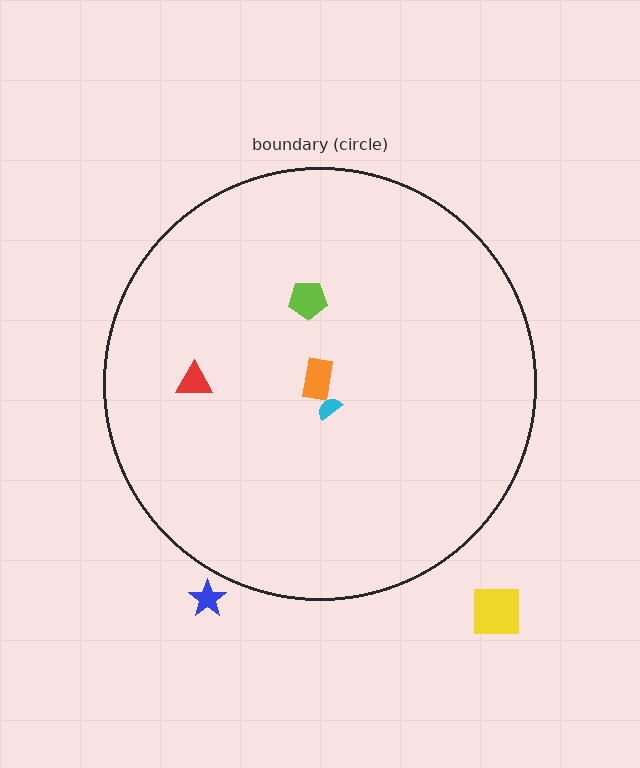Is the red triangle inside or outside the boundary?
Inside.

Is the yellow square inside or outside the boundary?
Outside.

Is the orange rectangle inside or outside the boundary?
Inside.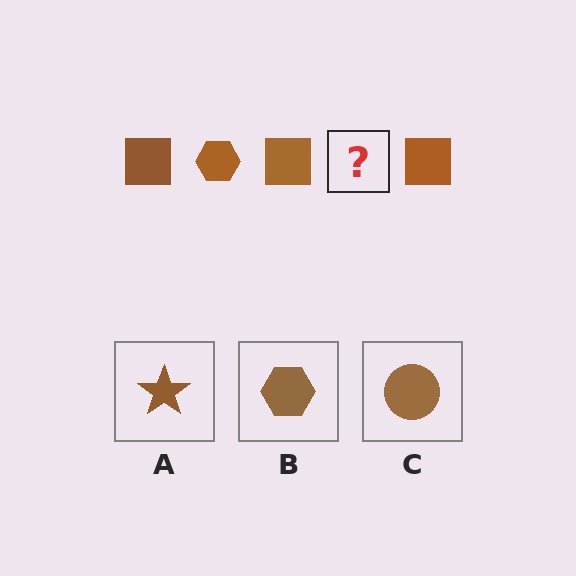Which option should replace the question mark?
Option B.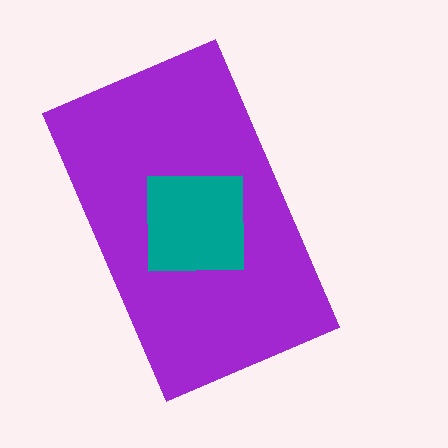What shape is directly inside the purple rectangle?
The teal square.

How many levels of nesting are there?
2.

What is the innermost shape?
The teal square.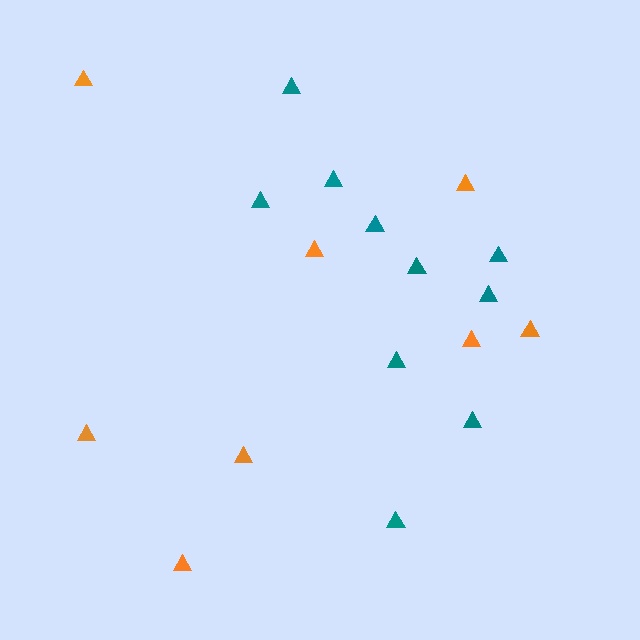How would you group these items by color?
There are 2 groups: one group of orange triangles (8) and one group of teal triangles (10).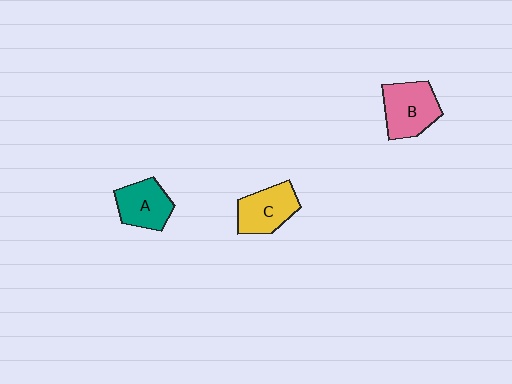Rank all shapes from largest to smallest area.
From largest to smallest: B (pink), C (yellow), A (teal).